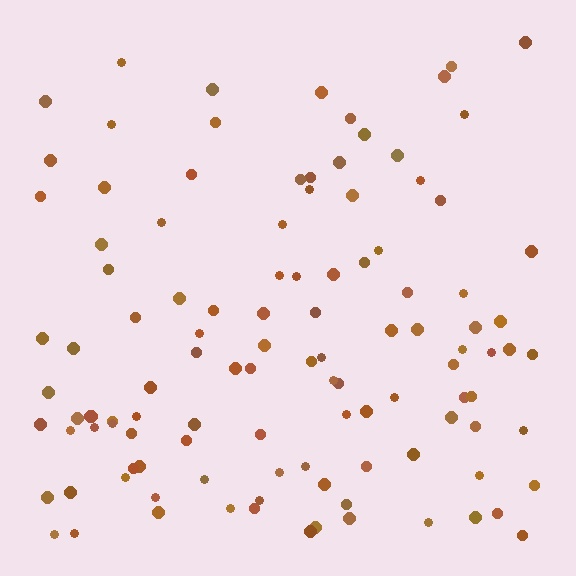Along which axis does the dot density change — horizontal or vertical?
Vertical.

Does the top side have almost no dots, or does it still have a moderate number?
Still a moderate number, just noticeably fewer than the bottom.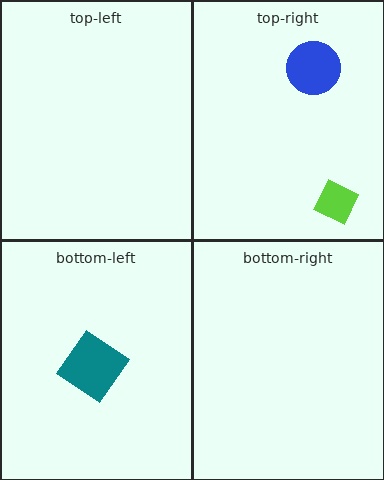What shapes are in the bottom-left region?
The teal diamond.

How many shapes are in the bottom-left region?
1.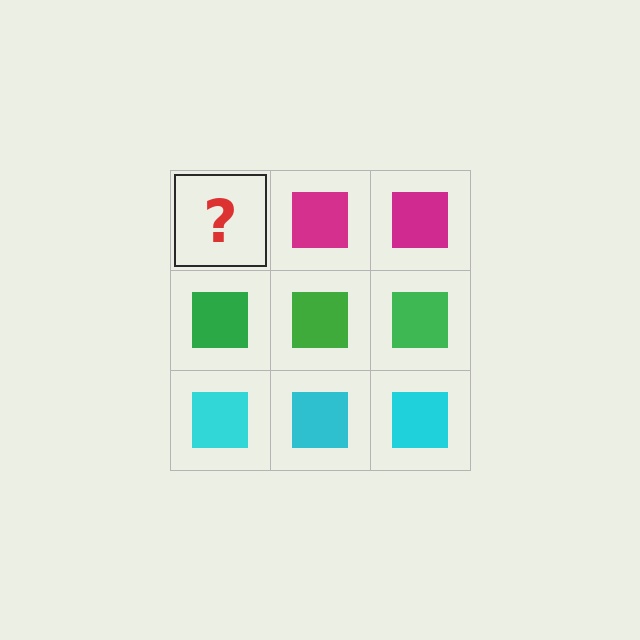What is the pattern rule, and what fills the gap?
The rule is that each row has a consistent color. The gap should be filled with a magenta square.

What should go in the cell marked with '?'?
The missing cell should contain a magenta square.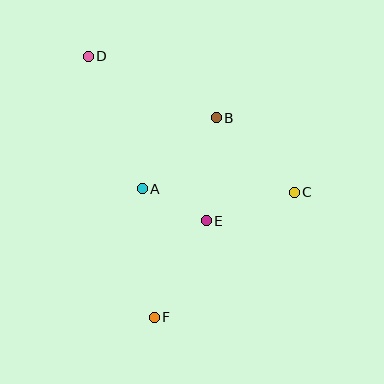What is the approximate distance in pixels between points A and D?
The distance between A and D is approximately 143 pixels.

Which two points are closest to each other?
Points A and E are closest to each other.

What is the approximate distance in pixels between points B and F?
The distance between B and F is approximately 209 pixels.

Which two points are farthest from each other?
Points D and F are farthest from each other.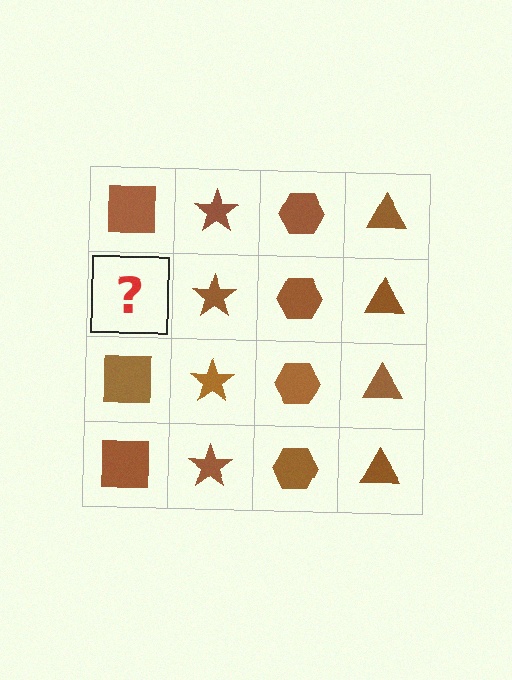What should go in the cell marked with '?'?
The missing cell should contain a brown square.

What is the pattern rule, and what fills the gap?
The rule is that each column has a consistent shape. The gap should be filled with a brown square.